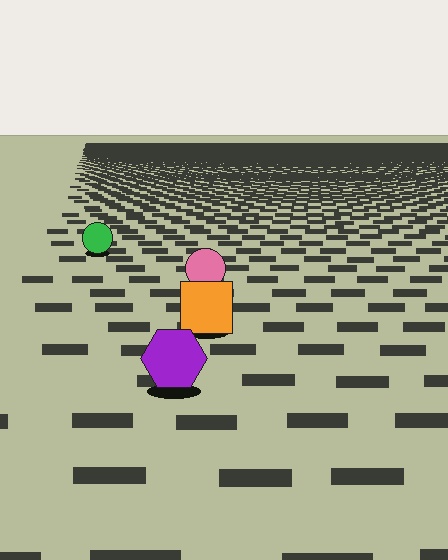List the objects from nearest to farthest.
From nearest to farthest: the purple hexagon, the orange square, the pink circle, the green circle.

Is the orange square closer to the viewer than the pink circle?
Yes. The orange square is closer — you can tell from the texture gradient: the ground texture is coarser near it.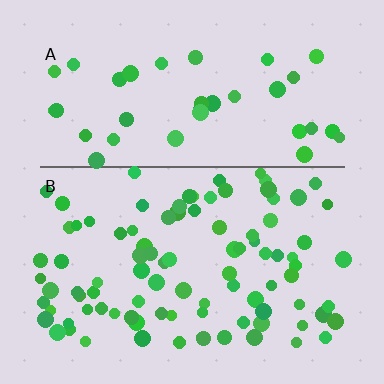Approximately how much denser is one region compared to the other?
Approximately 2.4× — region B over region A.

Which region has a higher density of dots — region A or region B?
B (the bottom).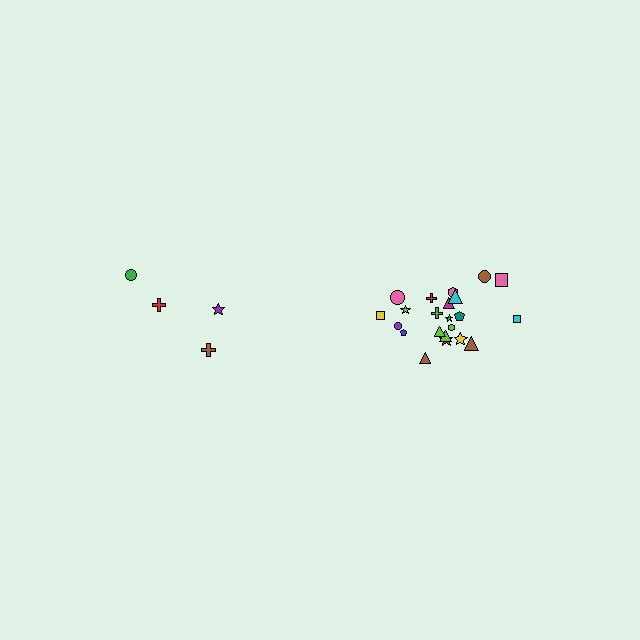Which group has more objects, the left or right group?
The right group.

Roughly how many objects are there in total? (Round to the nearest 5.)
Roughly 25 objects in total.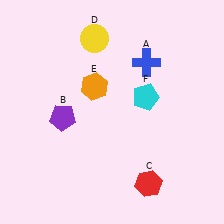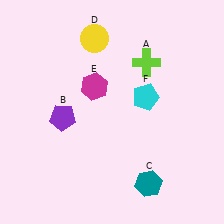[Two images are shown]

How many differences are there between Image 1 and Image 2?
There are 3 differences between the two images.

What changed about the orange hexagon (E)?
In Image 1, E is orange. In Image 2, it changed to magenta.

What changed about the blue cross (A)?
In Image 1, A is blue. In Image 2, it changed to lime.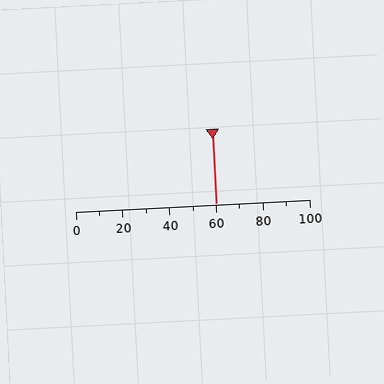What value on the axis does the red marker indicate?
The marker indicates approximately 60.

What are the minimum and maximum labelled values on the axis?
The axis runs from 0 to 100.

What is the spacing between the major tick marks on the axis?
The major ticks are spaced 20 apart.